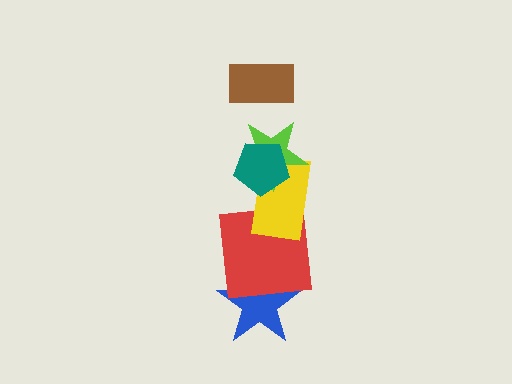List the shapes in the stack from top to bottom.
From top to bottom: the brown rectangle, the teal pentagon, the lime star, the yellow rectangle, the red square, the blue star.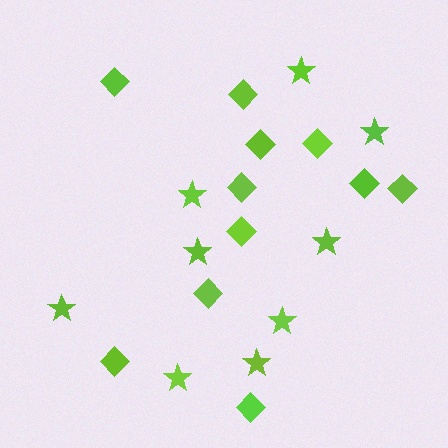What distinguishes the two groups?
There are 2 groups: one group of diamonds (11) and one group of stars (9).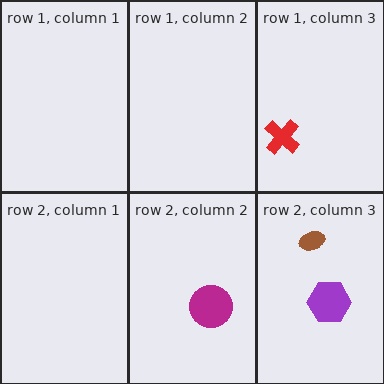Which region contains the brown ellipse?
The row 2, column 3 region.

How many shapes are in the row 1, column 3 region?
1.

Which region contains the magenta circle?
The row 2, column 2 region.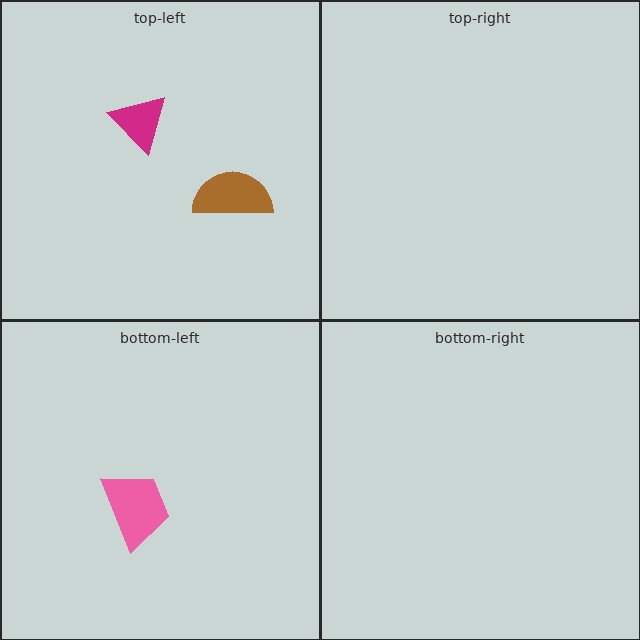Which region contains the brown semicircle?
The top-left region.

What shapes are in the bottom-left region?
The pink trapezoid.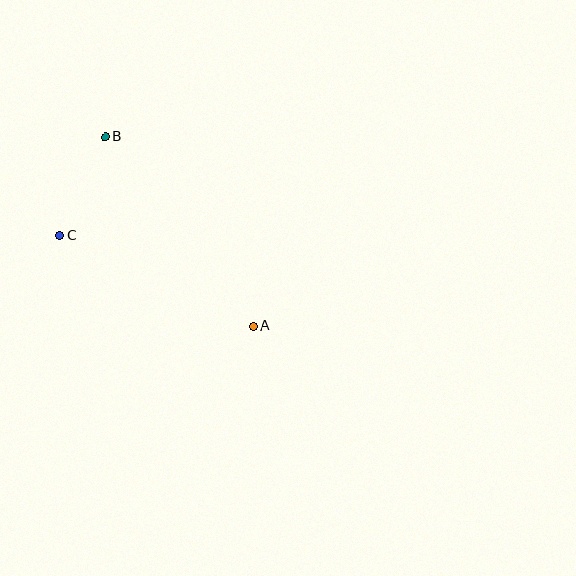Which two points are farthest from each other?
Points A and B are farthest from each other.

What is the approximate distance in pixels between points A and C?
The distance between A and C is approximately 213 pixels.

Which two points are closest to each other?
Points B and C are closest to each other.